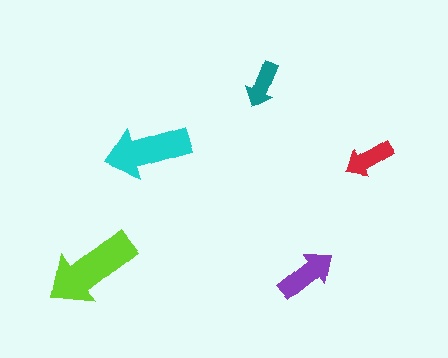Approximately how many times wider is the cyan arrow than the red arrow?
About 1.5 times wider.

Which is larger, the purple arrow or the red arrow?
The purple one.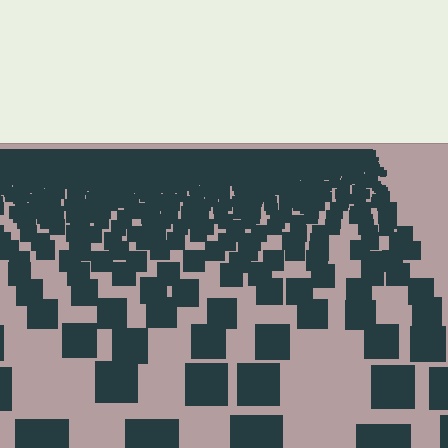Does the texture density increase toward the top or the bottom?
Density increases toward the top.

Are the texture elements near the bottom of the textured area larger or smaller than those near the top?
Larger. Near the bottom, elements are closer to the viewer and appear at a bigger on-screen size.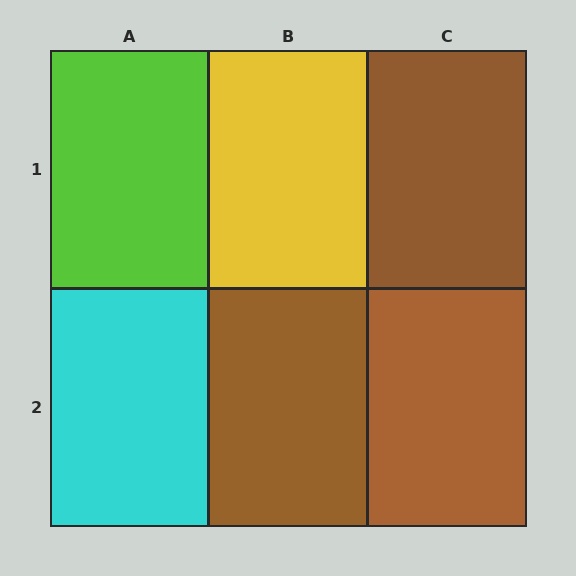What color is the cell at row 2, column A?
Cyan.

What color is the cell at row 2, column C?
Brown.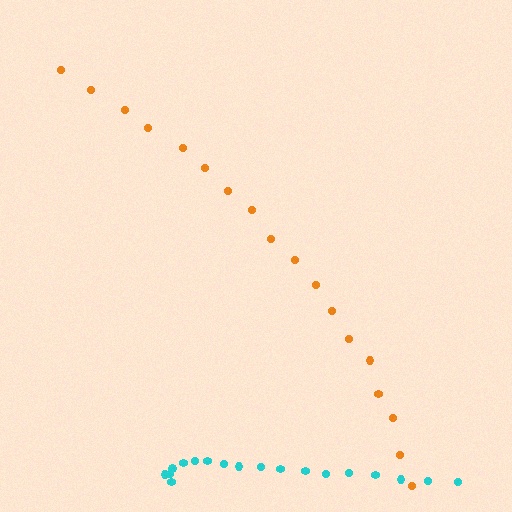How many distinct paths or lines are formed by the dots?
There are 2 distinct paths.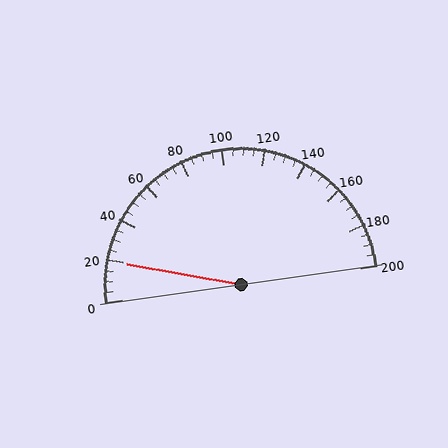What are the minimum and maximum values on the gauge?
The gauge ranges from 0 to 200.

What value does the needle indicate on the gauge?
The needle indicates approximately 20.